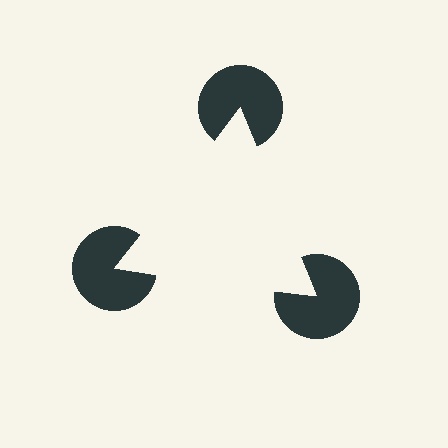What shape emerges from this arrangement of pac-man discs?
An illusory triangle — its edges are inferred from the aligned wedge cuts in the pac-man discs, not physically drawn.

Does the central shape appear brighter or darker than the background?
It typically appears slightly brighter than the background, even though no actual brightness change is drawn.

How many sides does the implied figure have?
3 sides.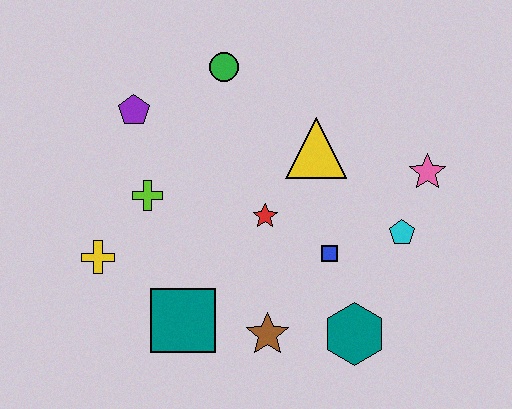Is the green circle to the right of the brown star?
No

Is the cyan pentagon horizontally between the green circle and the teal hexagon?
No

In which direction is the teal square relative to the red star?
The teal square is below the red star.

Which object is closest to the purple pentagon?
The lime cross is closest to the purple pentagon.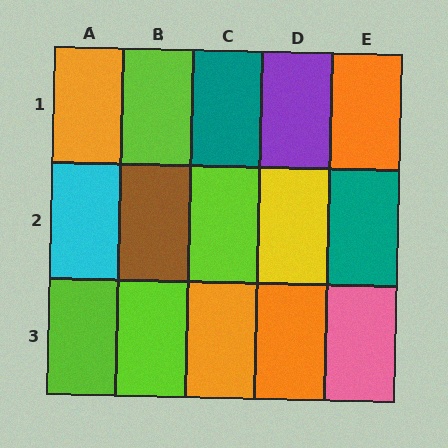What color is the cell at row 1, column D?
Purple.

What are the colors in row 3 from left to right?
Lime, lime, orange, orange, pink.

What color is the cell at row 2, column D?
Yellow.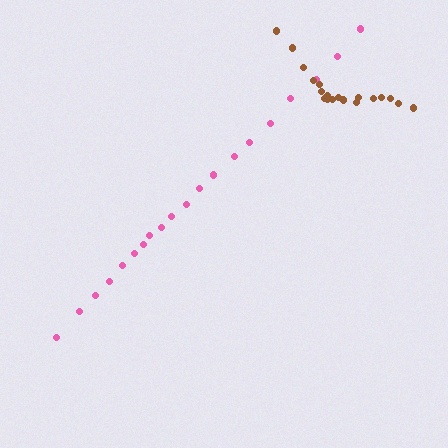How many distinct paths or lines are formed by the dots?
There are 2 distinct paths.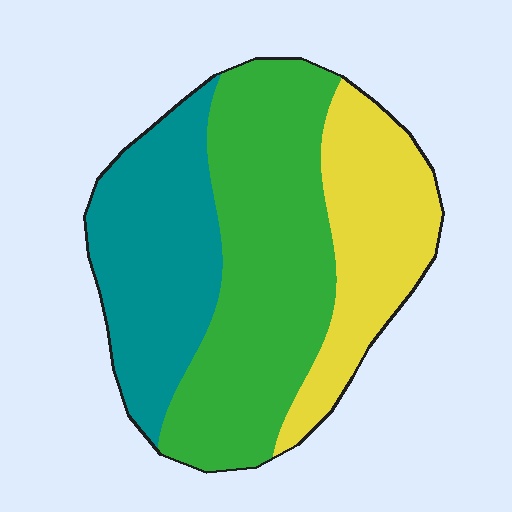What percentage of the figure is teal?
Teal covers about 30% of the figure.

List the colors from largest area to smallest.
From largest to smallest: green, teal, yellow.